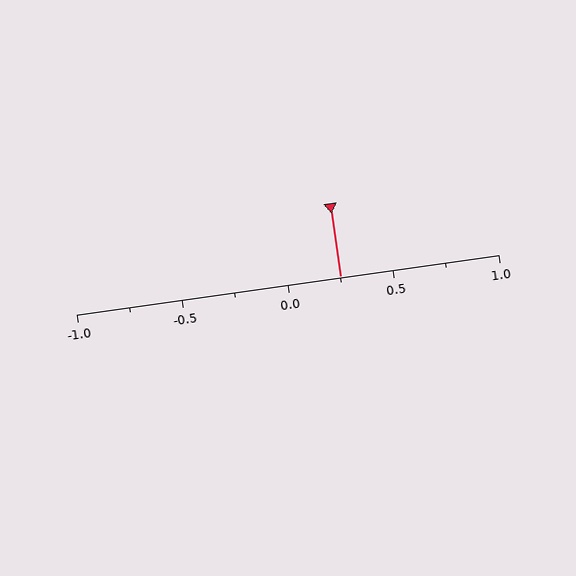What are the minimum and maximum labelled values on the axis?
The axis runs from -1.0 to 1.0.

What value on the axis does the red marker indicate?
The marker indicates approximately 0.25.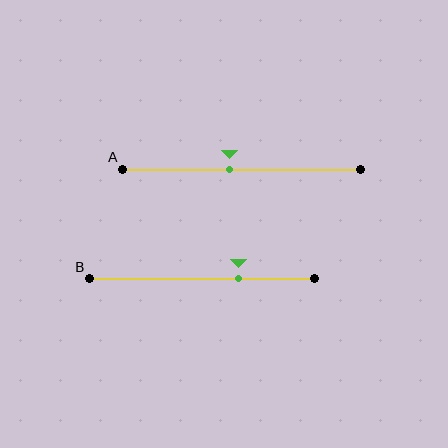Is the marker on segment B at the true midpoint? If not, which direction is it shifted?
No, the marker on segment B is shifted to the right by about 16% of the segment length.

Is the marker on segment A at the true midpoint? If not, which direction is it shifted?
No, the marker on segment A is shifted to the left by about 5% of the segment length.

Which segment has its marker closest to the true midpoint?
Segment A has its marker closest to the true midpoint.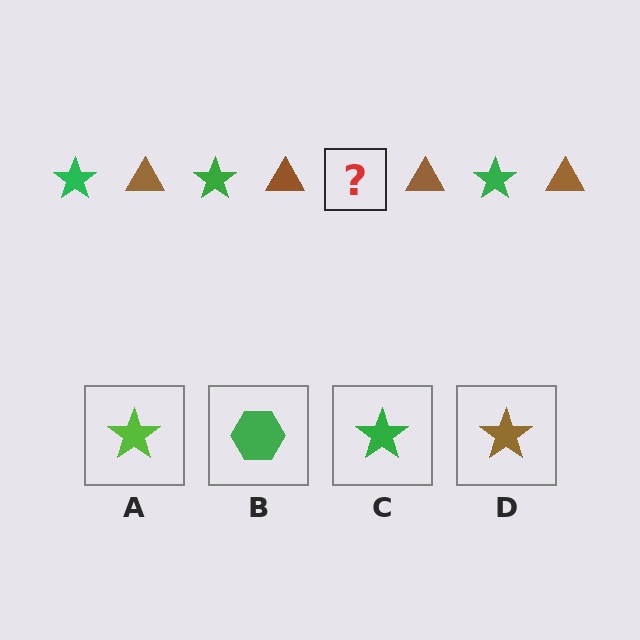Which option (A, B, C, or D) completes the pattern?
C.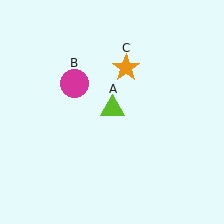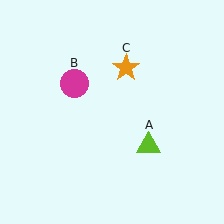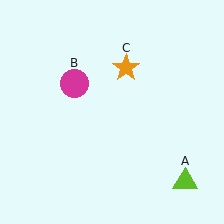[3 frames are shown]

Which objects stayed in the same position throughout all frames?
Magenta circle (object B) and orange star (object C) remained stationary.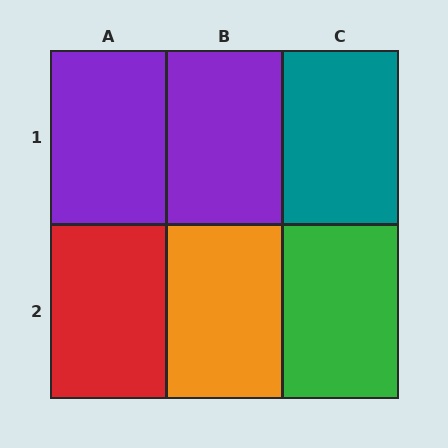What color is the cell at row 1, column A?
Purple.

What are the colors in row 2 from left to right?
Red, orange, green.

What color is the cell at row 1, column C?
Teal.